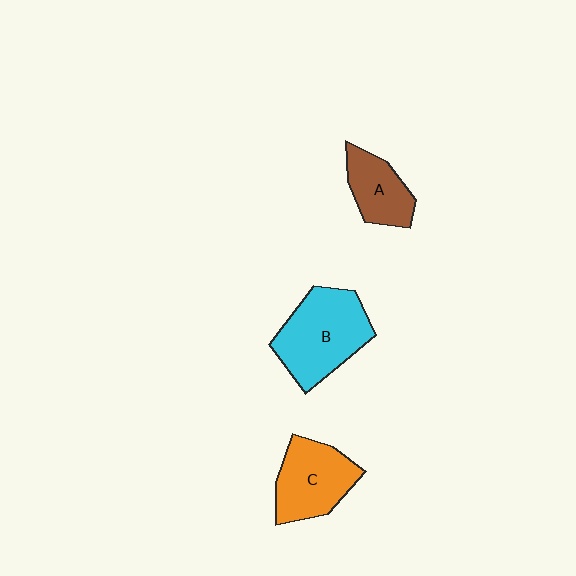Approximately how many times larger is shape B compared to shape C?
Approximately 1.3 times.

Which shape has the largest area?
Shape B (cyan).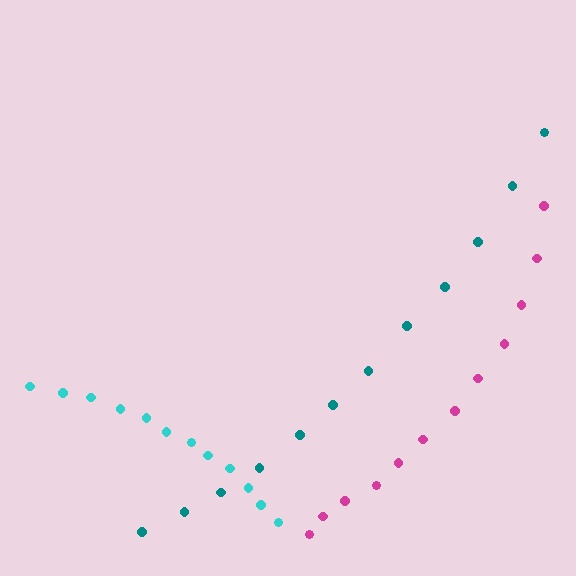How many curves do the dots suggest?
There are 3 distinct paths.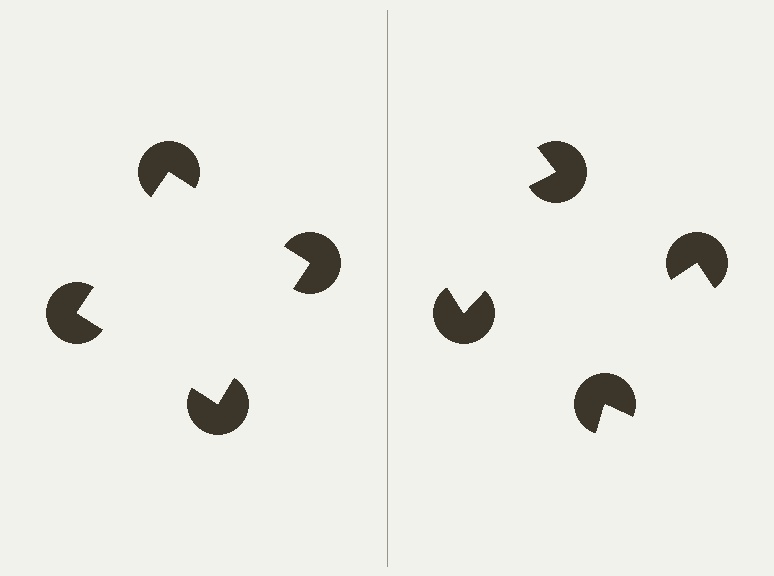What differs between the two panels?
The pac-man discs are positioned identically on both sides; only the wedge orientations differ. On the left they align to a square; on the right they are misaligned.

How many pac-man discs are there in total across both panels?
8 — 4 on each side.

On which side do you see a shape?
An illusory square appears on the left side. On the right side the wedge cuts are rotated, so no coherent shape forms.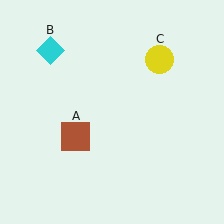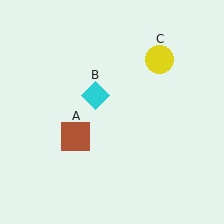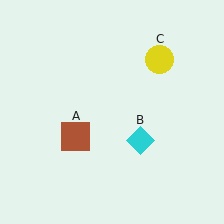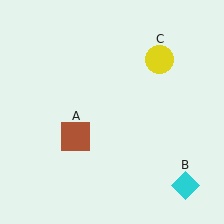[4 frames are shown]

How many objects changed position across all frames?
1 object changed position: cyan diamond (object B).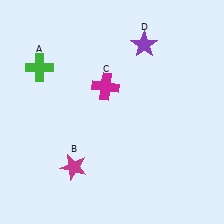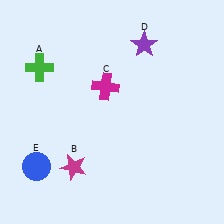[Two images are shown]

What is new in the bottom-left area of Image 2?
A blue circle (E) was added in the bottom-left area of Image 2.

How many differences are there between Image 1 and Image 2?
There is 1 difference between the two images.